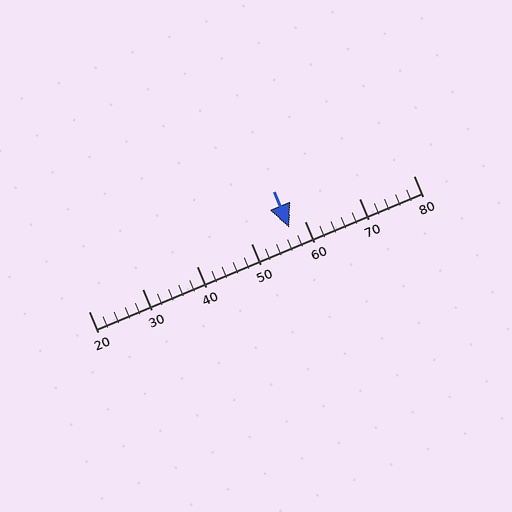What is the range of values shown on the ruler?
The ruler shows values from 20 to 80.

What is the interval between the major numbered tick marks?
The major tick marks are spaced 10 units apart.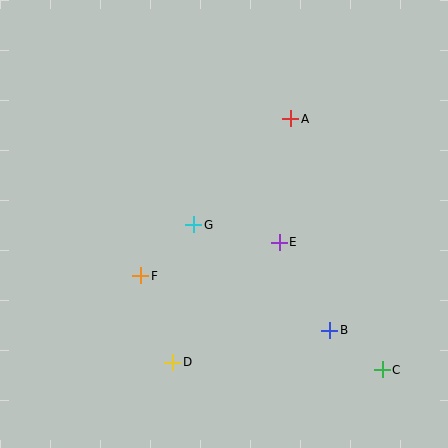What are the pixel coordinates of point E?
Point E is at (279, 242).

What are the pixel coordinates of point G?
Point G is at (194, 225).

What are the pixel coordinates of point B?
Point B is at (330, 330).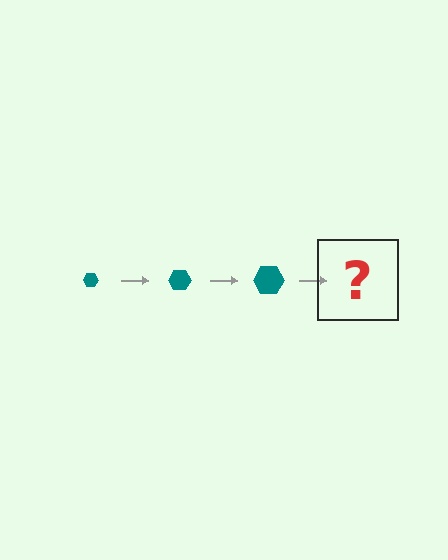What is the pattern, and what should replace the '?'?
The pattern is that the hexagon gets progressively larger each step. The '?' should be a teal hexagon, larger than the previous one.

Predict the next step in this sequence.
The next step is a teal hexagon, larger than the previous one.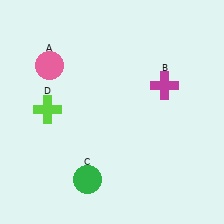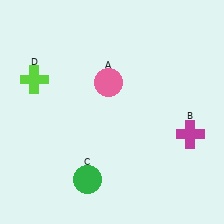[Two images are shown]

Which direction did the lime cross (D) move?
The lime cross (D) moved up.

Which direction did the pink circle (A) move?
The pink circle (A) moved right.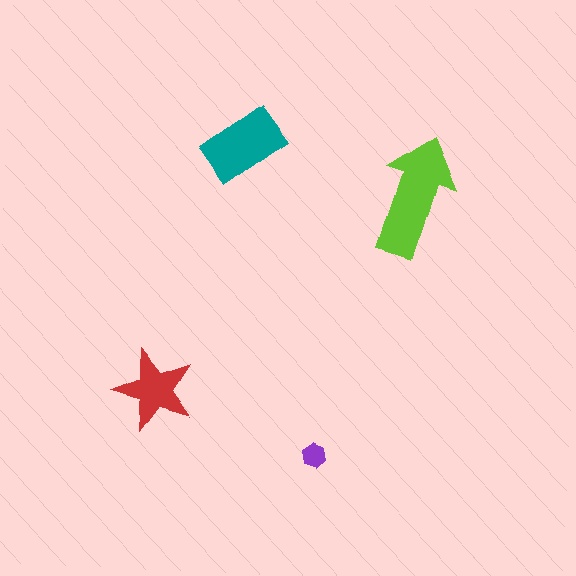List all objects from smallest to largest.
The purple hexagon, the red star, the teal rectangle, the lime arrow.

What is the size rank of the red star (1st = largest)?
3rd.